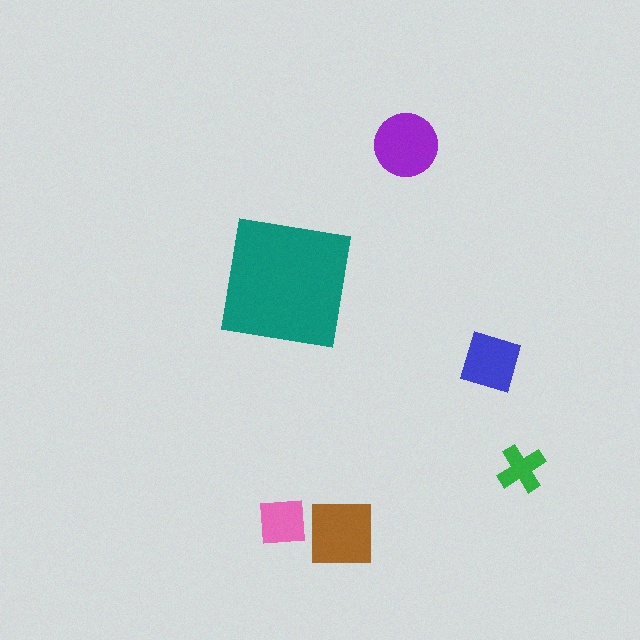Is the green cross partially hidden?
No, the green cross is fully visible.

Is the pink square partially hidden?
No, the pink square is fully visible.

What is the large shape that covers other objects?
A teal square.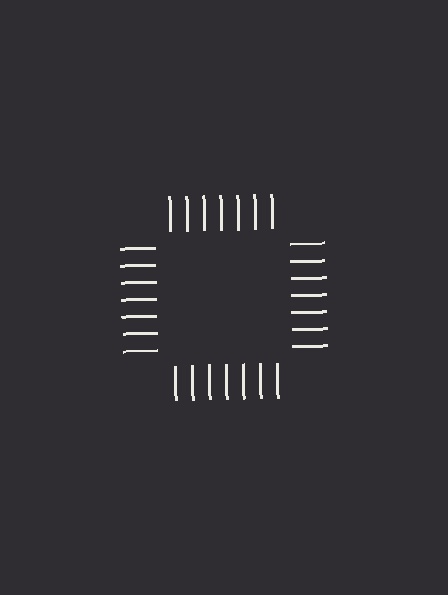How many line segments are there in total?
28 — 7 along each of the 4 edges.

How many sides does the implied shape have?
4 sides — the line-ends trace a square.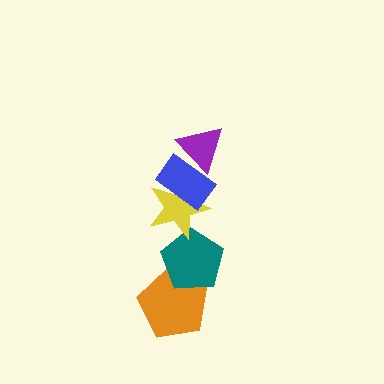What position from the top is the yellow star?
The yellow star is 3rd from the top.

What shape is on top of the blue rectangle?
The purple triangle is on top of the blue rectangle.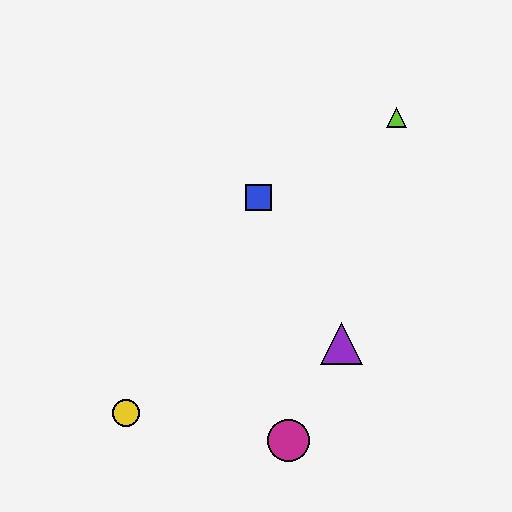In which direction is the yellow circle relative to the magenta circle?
The yellow circle is to the left of the magenta circle.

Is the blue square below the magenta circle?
No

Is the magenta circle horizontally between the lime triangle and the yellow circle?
Yes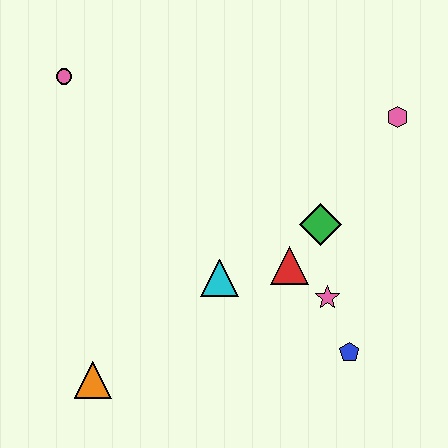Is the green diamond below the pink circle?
Yes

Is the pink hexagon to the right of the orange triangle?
Yes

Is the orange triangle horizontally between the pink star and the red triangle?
No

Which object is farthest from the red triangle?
The pink circle is farthest from the red triangle.